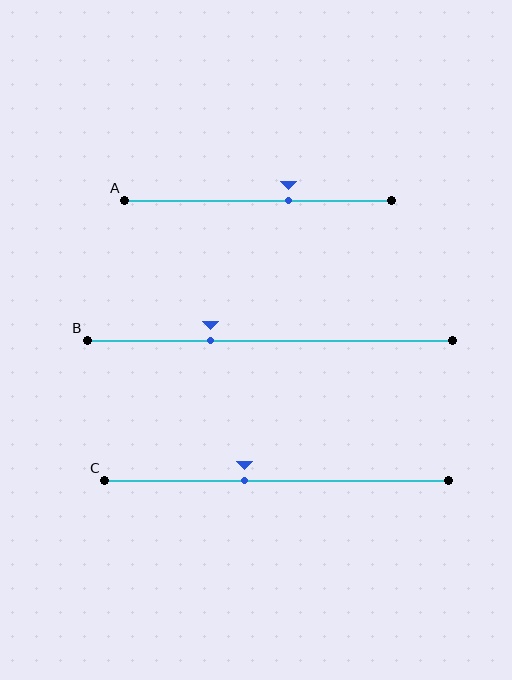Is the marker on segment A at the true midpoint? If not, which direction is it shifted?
No, the marker on segment A is shifted to the right by about 11% of the segment length.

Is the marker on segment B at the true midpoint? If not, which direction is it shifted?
No, the marker on segment B is shifted to the left by about 16% of the segment length.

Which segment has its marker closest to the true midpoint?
Segment C has its marker closest to the true midpoint.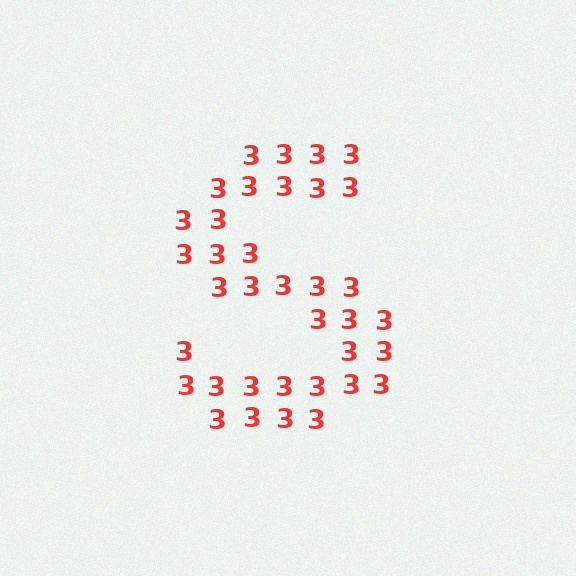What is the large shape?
The large shape is the letter S.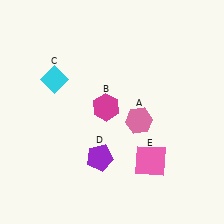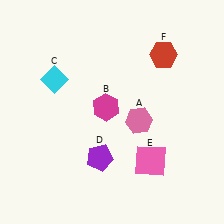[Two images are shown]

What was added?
A red hexagon (F) was added in Image 2.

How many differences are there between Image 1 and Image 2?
There is 1 difference between the two images.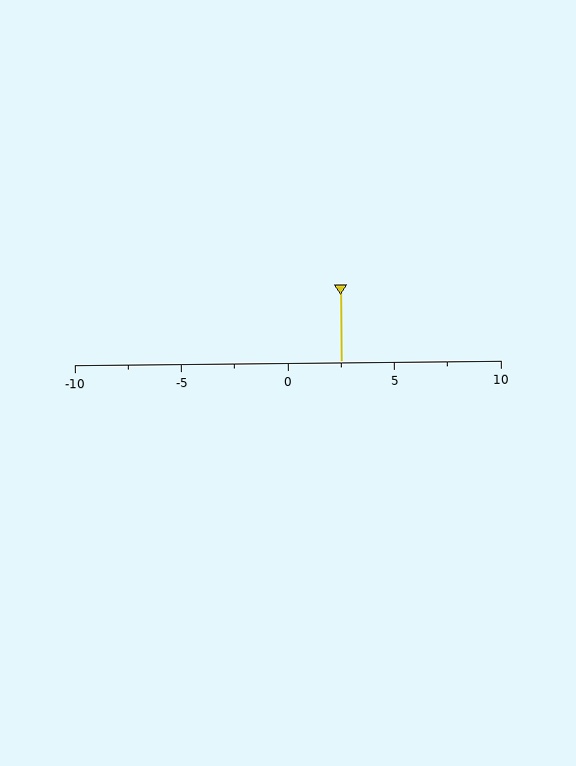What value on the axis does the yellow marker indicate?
The marker indicates approximately 2.5.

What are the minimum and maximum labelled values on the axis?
The axis runs from -10 to 10.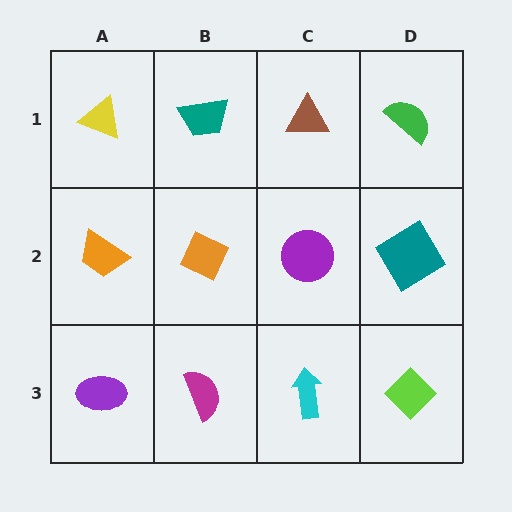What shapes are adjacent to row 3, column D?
A teal diamond (row 2, column D), a cyan arrow (row 3, column C).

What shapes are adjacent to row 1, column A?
An orange trapezoid (row 2, column A), a teal trapezoid (row 1, column B).